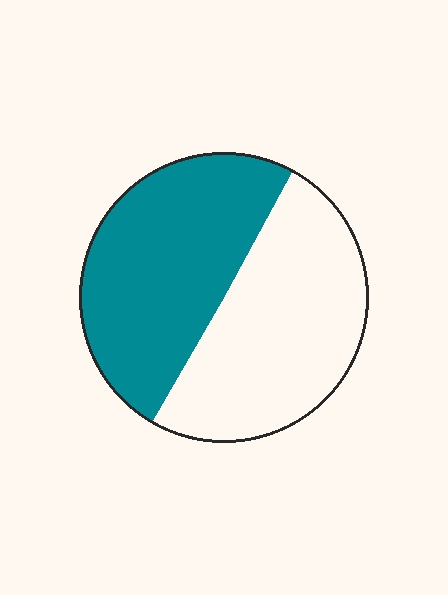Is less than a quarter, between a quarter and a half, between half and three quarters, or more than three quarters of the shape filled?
Between a quarter and a half.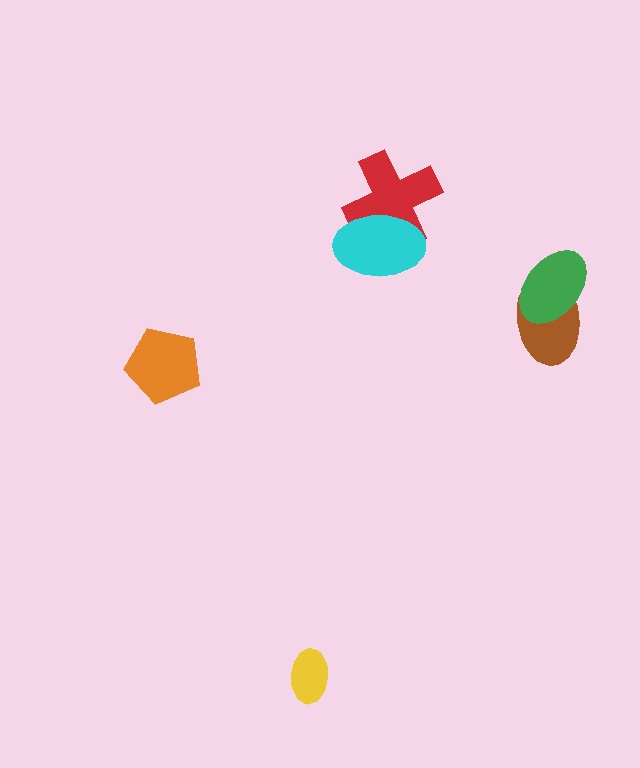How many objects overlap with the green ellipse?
1 object overlaps with the green ellipse.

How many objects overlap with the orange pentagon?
0 objects overlap with the orange pentagon.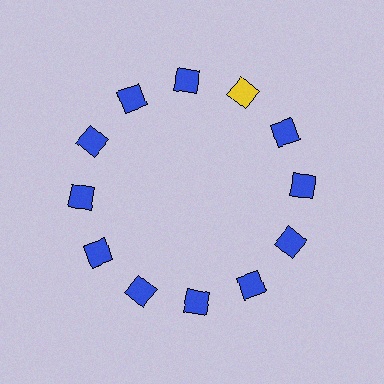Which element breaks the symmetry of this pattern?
The yellow square at roughly the 1 o'clock position breaks the symmetry. All other shapes are blue squares.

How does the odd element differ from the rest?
It has a different color: yellow instead of blue.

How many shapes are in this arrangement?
There are 12 shapes arranged in a ring pattern.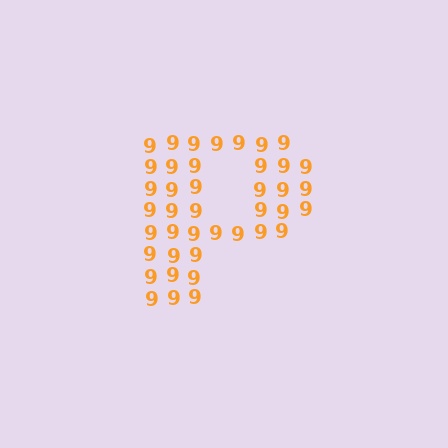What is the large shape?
The large shape is the letter P.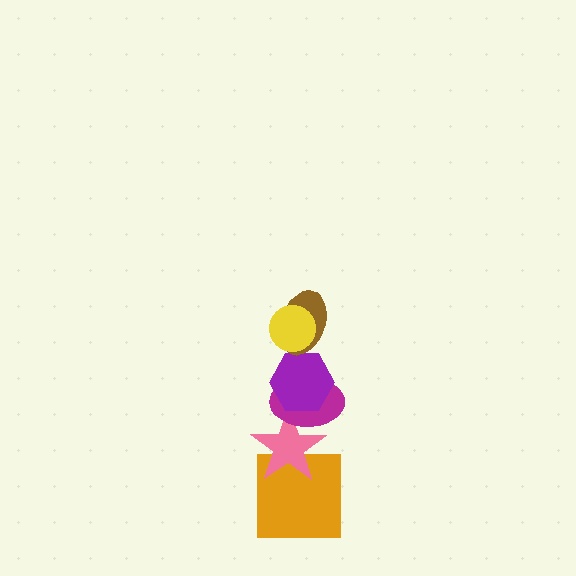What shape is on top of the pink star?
The magenta ellipse is on top of the pink star.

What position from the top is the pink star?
The pink star is 5th from the top.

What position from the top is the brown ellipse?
The brown ellipse is 2nd from the top.